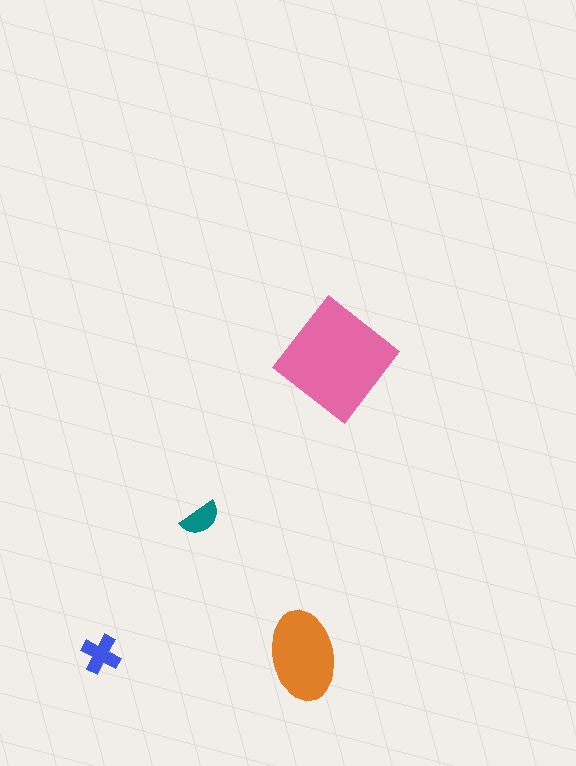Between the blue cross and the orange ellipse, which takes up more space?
The orange ellipse.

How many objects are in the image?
There are 4 objects in the image.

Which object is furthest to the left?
The blue cross is leftmost.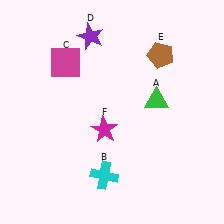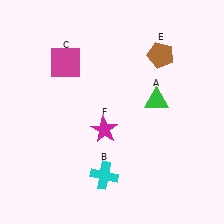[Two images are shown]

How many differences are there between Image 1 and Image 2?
There is 1 difference between the two images.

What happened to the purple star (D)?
The purple star (D) was removed in Image 2. It was in the top-left area of Image 1.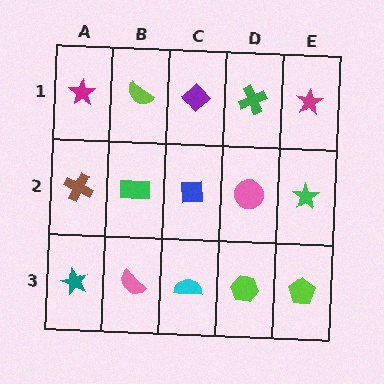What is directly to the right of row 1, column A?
A lime semicircle.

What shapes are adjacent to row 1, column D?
A pink circle (row 2, column D), a purple diamond (row 1, column C), a magenta star (row 1, column E).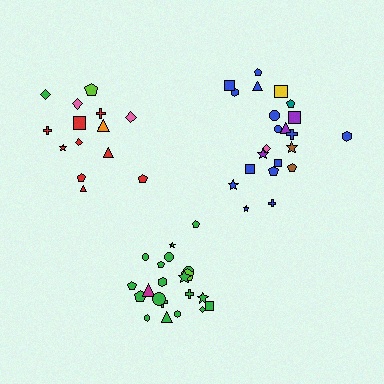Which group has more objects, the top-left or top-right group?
The top-right group.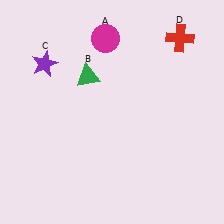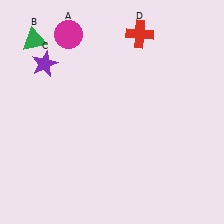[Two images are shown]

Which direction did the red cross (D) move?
The red cross (D) moved left.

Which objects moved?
The objects that moved are: the magenta circle (A), the green triangle (B), the red cross (D).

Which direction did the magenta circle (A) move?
The magenta circle (A) moved left.